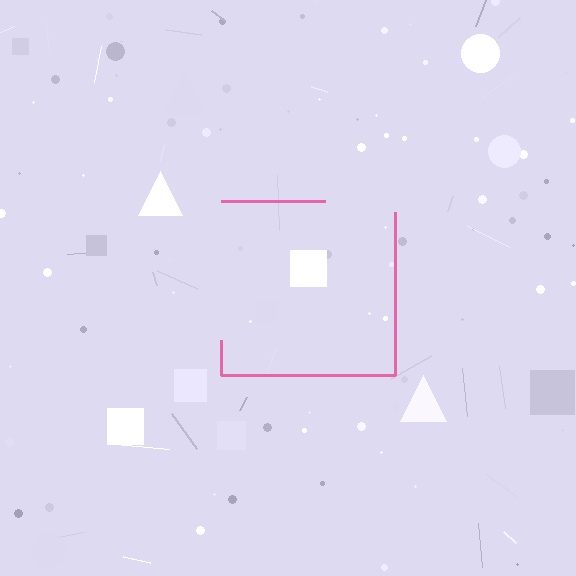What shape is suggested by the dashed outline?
The dashed outline suggests a square.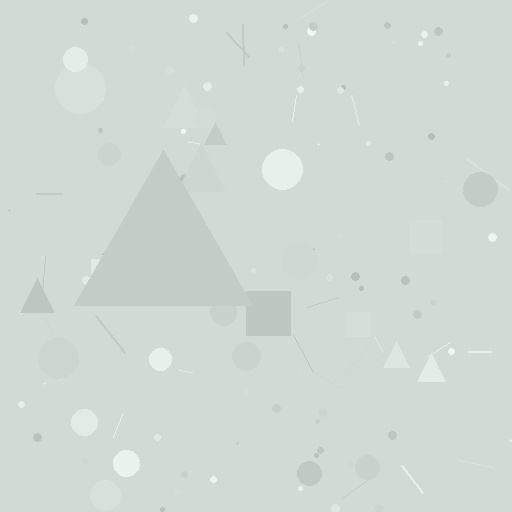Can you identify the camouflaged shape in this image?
The camouflaged shape is a triangle.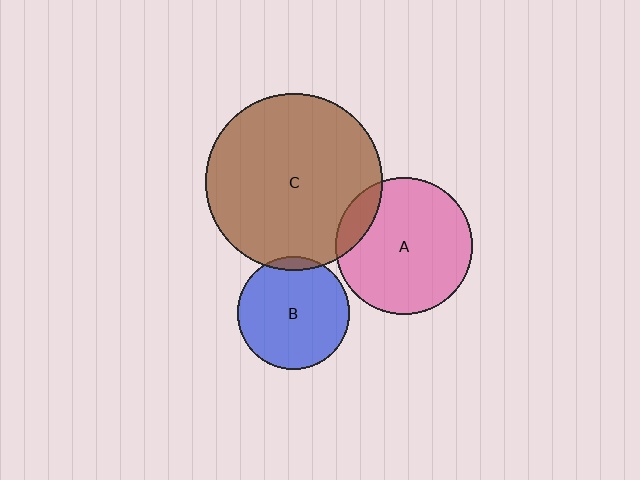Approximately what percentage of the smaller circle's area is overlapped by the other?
Approximately 5%.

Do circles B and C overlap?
Yes.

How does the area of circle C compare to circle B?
Approximately 2.5 times.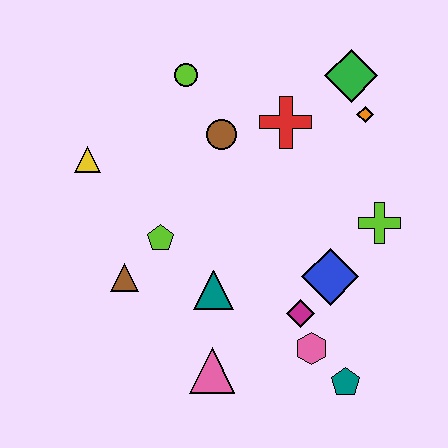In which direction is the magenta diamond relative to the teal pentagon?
The magenta diamond is above the teal pentagon.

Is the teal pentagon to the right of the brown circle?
Yes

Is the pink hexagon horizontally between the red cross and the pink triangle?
No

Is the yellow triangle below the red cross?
Yes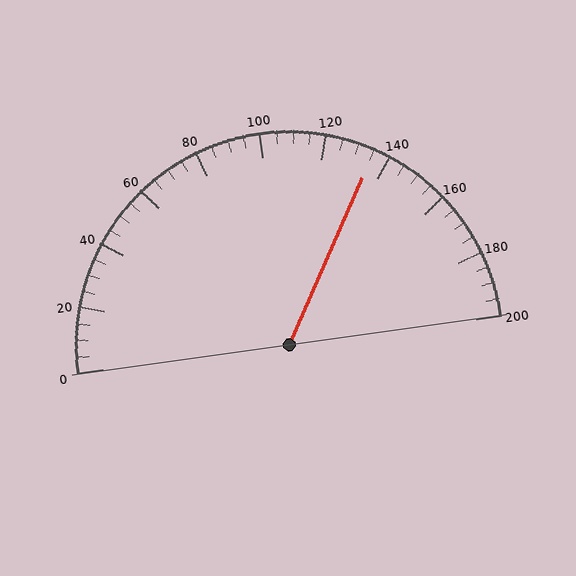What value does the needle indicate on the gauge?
The needle indicates approximately 135.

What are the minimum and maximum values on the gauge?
The gauge ranges from 0 to 200.